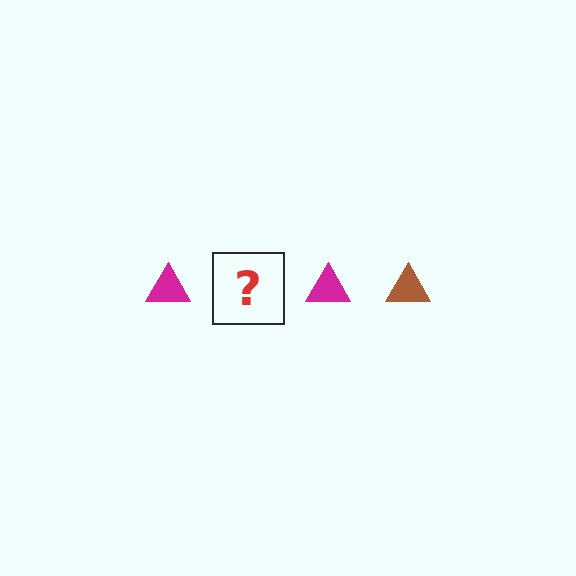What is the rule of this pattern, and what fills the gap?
The rule is that the pattern cycles through magenta, brown triangles. The gap should be filled with a brown triangle.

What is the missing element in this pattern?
The missing element is a brown triangle.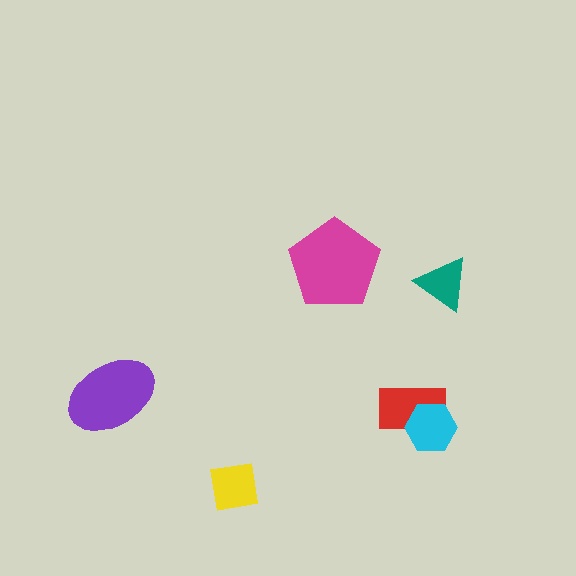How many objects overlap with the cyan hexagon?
1 object overlaps with the cyan hexagon.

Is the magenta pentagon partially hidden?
No, no other shape covers it.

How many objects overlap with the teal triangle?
0 objects overlap with the teal triangle.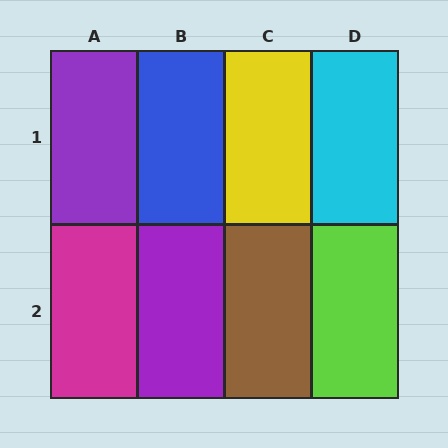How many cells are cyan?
1 cell is cyan.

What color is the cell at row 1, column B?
Blue.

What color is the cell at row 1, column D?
Cyan.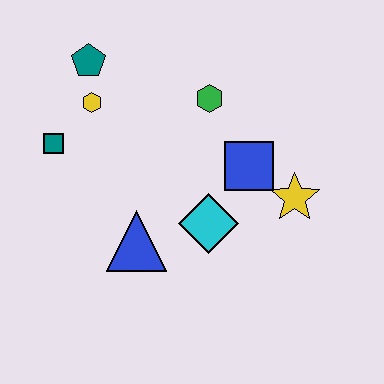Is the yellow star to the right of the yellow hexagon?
Yes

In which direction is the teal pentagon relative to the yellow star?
The teal pentagon is to the left of the yellow star.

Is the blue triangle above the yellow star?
No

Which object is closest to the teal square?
The yellow hexagon is closest to the teal square.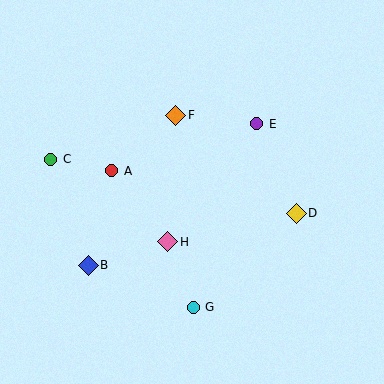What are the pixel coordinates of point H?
Point H is at (168, 242).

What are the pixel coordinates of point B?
Point B is at (88, 265).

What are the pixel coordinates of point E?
Point E is at (257, 124).